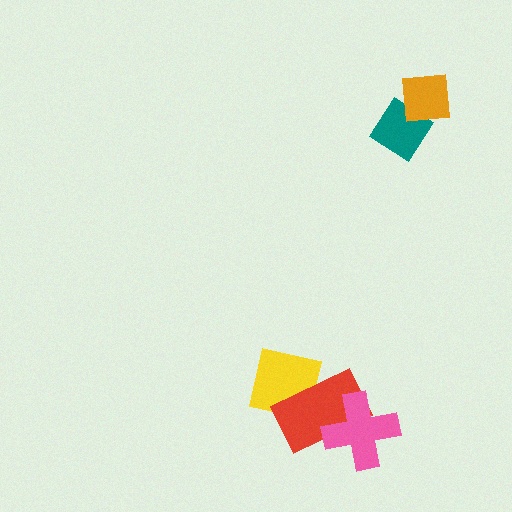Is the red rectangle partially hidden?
Yes, it is partially covered by another shape.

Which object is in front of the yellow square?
The red rectangle is in front of the yellow square.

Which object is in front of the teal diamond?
The orange square is in front of the teal diamond.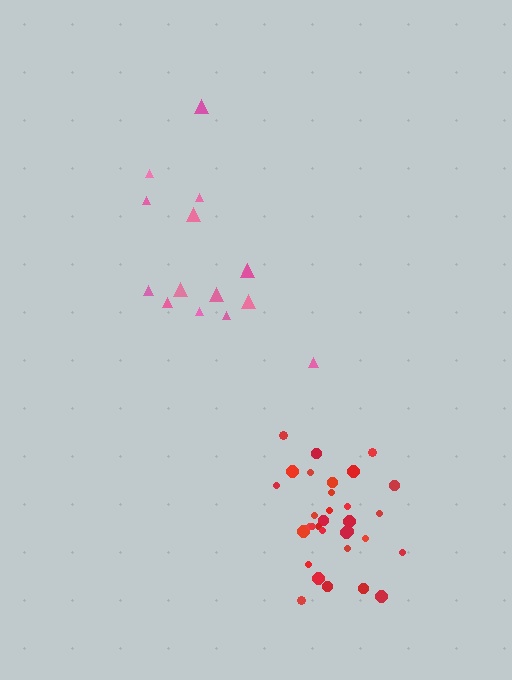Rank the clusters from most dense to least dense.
red, pink.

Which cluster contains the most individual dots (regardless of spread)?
Red (32).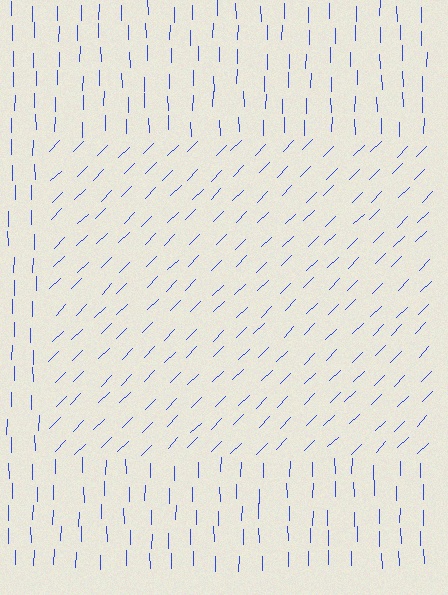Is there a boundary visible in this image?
Yes, there is a texture boundary formed by a change in line orientation.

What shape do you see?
I see a rectangle.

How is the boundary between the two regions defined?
The boundary is defined purely by a change in line orientation (approximately 45 degrees difference). All lines are the same color and thickness.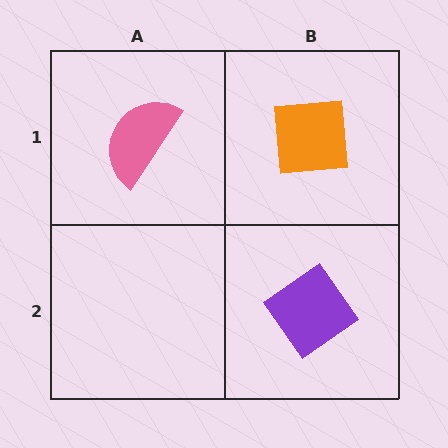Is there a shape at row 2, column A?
No, that cell is empty.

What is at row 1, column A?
A pink semicircle.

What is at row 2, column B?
A purple diamond.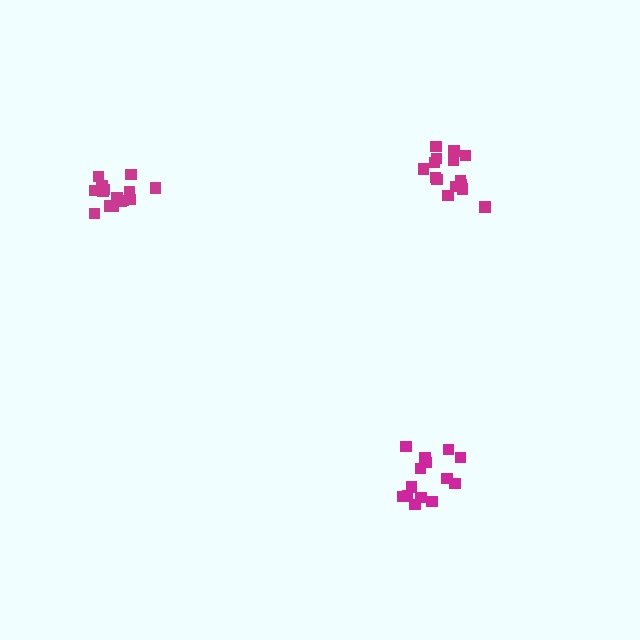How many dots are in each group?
Group 1: 15 dots, Group 2: 14 dots, Group 3: 15 dots (44 total).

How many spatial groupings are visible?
There are 3 spatial groupings.